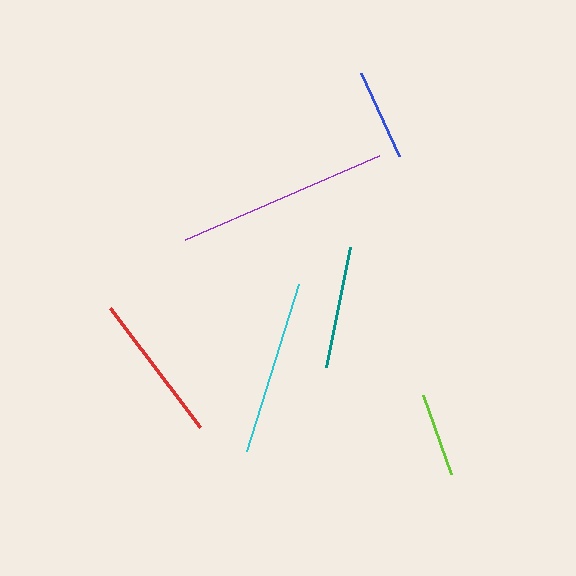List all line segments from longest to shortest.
From longest to shortest: purple, cyan, red, teal, blue, lime.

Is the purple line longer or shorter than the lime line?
The purple line is longer than the lime line.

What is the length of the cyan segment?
The cyan segment is approximately 175 pixels long.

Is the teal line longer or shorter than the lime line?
The teal line is longer than the lime line.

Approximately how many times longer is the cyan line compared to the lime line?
The cyan line is approximately 2.1 times the length of the lime line.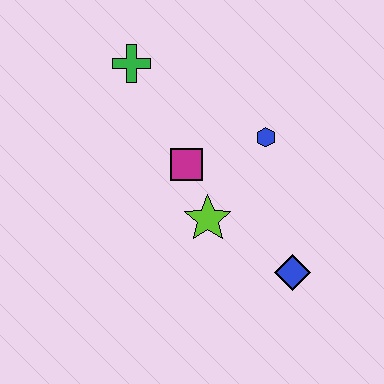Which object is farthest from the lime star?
The green cross is farthest from the lime star.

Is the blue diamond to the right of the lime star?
Yes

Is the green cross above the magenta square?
Yes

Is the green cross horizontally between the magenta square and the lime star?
No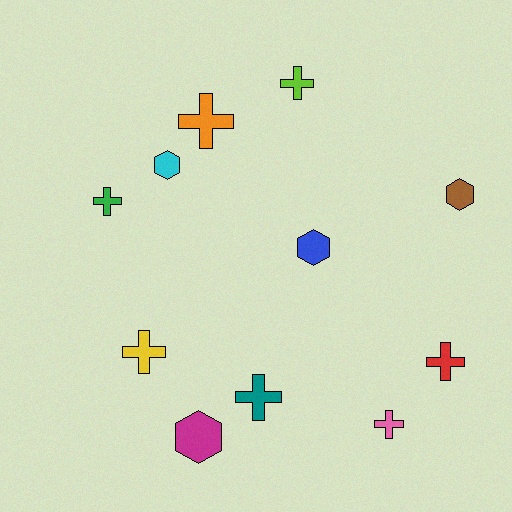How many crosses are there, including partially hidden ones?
There are 7 crosses.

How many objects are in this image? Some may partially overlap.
There are 11 objects.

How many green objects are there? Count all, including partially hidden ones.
There is 1 green object.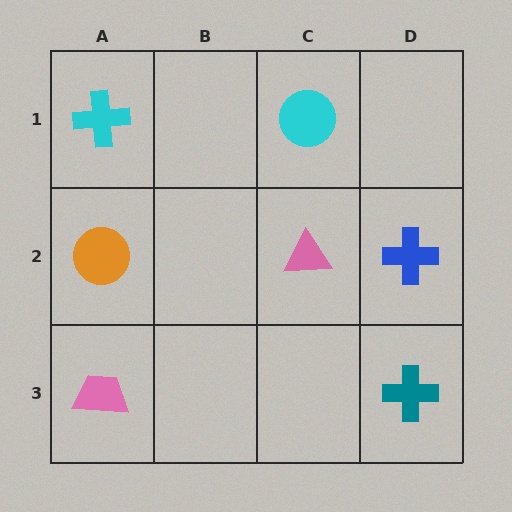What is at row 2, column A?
An orange circle.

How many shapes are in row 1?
2 shapes.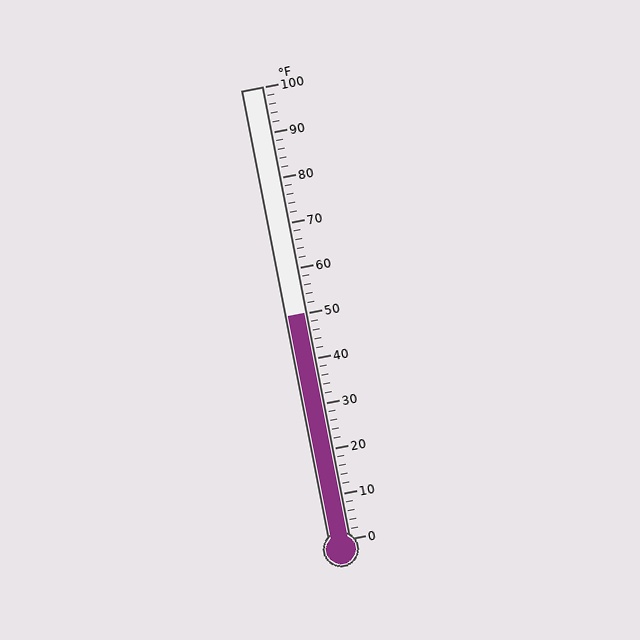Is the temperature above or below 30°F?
The temperature is above 30°F.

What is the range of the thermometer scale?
The thermometer scale ranges from 0°F to 100°F.